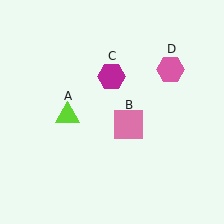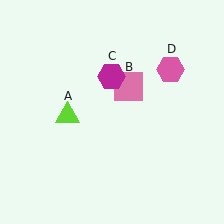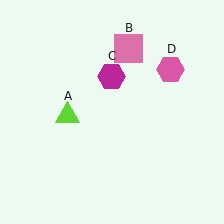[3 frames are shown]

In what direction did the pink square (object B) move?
The pink square (object B) moved up.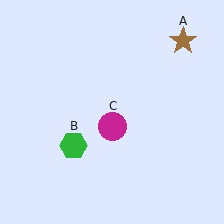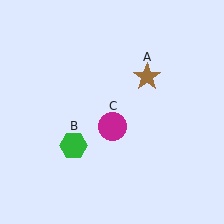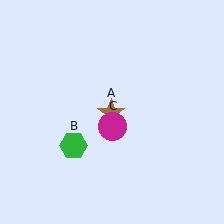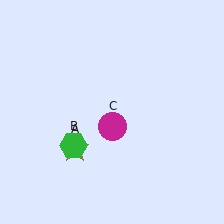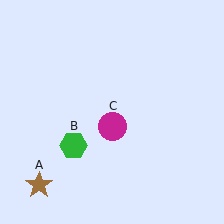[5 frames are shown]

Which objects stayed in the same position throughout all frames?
Green hexagon (object B) and magenta circle (object C) remained stationary.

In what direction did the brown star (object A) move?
The brown star (object A) moved down and to the left.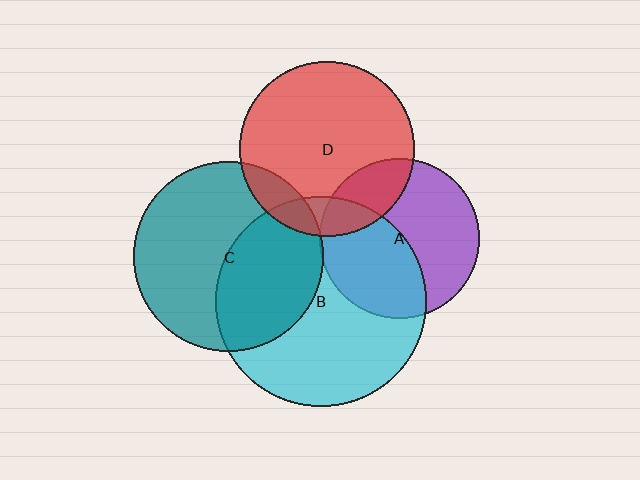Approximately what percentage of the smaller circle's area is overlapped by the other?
Approximately 45%.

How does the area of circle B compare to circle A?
Approximately 1.7 times.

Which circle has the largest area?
Circle B (cyan).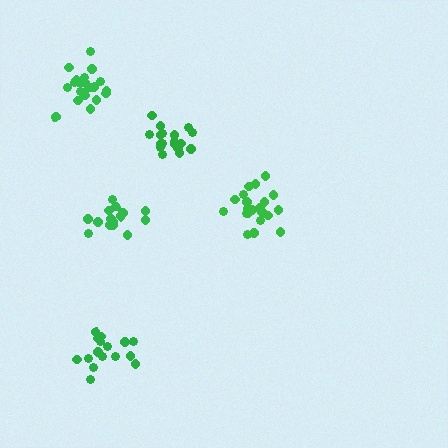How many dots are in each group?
Group 1: 21 dots, Group 2: 16 dots, Group 3: 15 dots, Group 4: 18 dots, Group 5: 21 dots (91 total).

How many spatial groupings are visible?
There are 5 spatial groupings.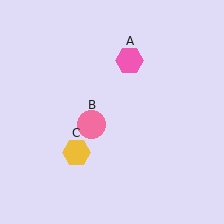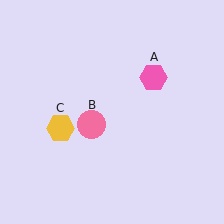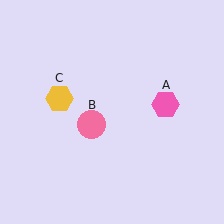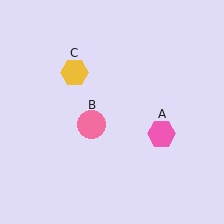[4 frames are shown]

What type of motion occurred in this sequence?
The pink hexagon (object A), yellow hexagon (object C) rotated clockwise around the center of the scene.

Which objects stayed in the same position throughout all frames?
Pink circle (object B) remained stationary.